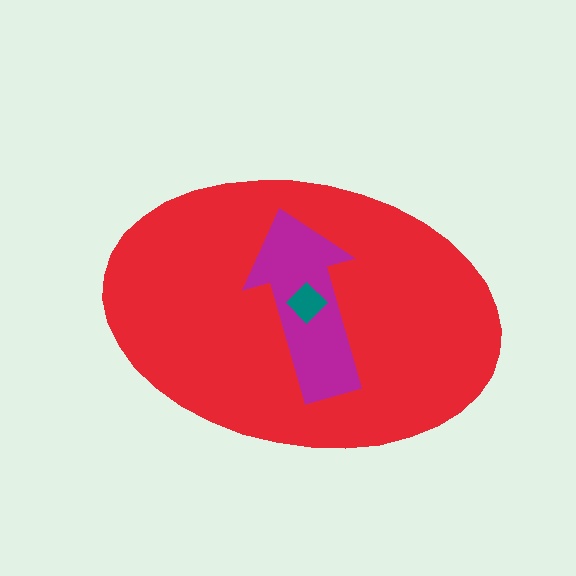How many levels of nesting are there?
3.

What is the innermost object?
The teal diamond.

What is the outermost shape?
The red ellipse.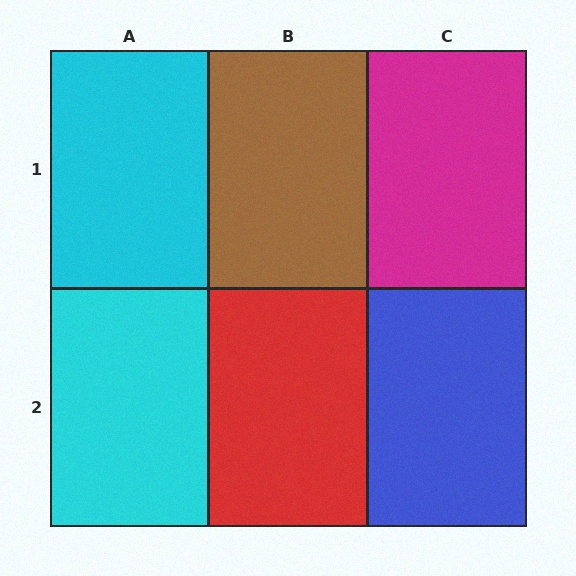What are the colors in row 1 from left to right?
Cyan, brown, magenta.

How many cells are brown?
1 cell is brown.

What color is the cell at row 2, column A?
Cyan.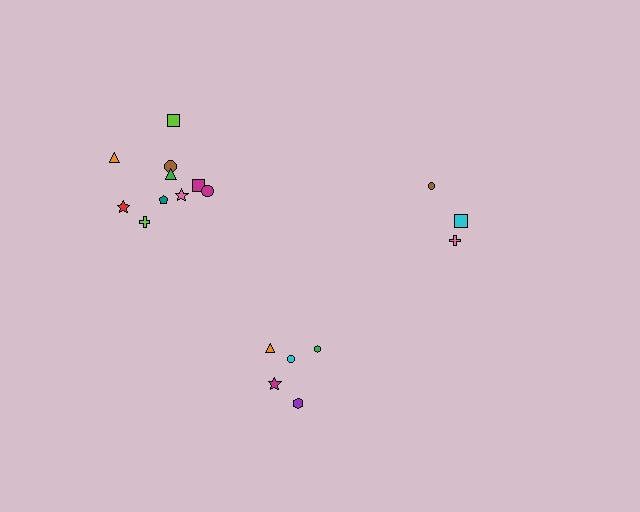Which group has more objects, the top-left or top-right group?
The top-left group.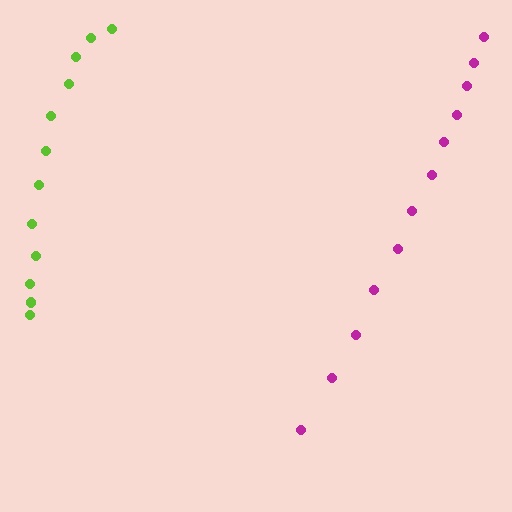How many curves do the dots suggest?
There are 2 distinct paths.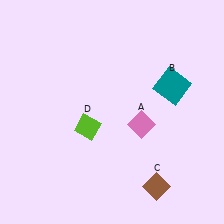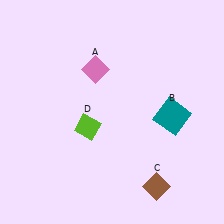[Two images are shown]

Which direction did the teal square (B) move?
The teal square (B) moved down.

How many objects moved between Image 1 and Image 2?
2 objects moved between the two images.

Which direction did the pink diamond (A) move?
The pink diamond (A) moved up.